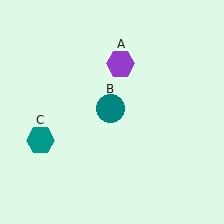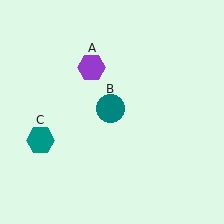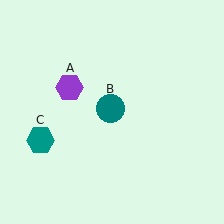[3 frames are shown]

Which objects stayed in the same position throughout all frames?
Teal circle (object B) and teal hexagon (object C) remained stationary.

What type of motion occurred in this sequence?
The purple hexagon (object A) rotated counterclockwise around the center of the scene.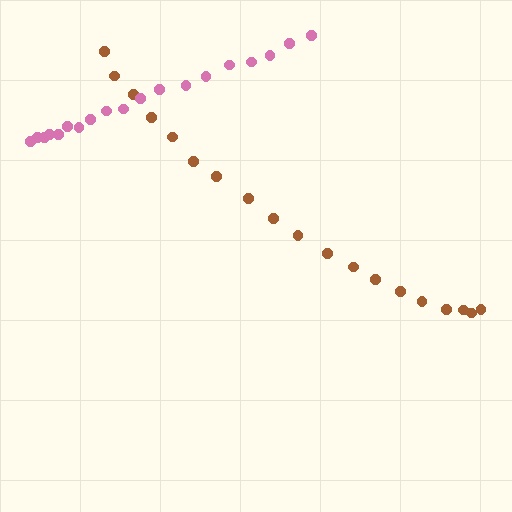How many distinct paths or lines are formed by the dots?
There are 2 distinct paths.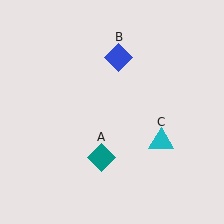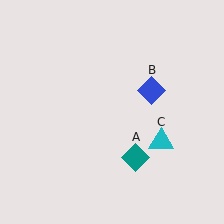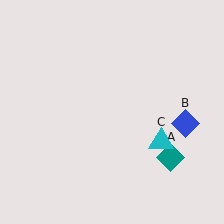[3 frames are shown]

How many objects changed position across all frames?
2 objects changed position: teal diamond (object A), blue diamond (object B).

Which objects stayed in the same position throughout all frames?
Cyan triangle (object C) remained stationary.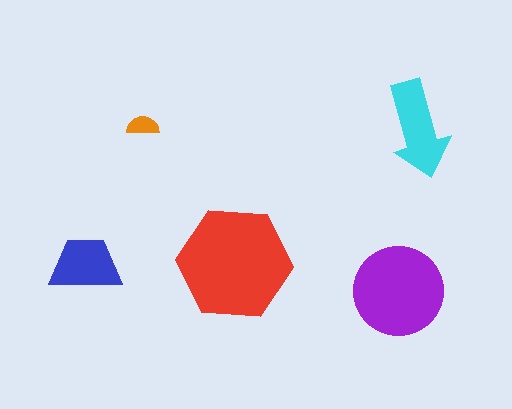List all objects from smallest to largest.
The orange semicircle, the blue trapezoid, the cyan arrow, the purple circle, the red hexagon.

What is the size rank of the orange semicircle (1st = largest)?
5th.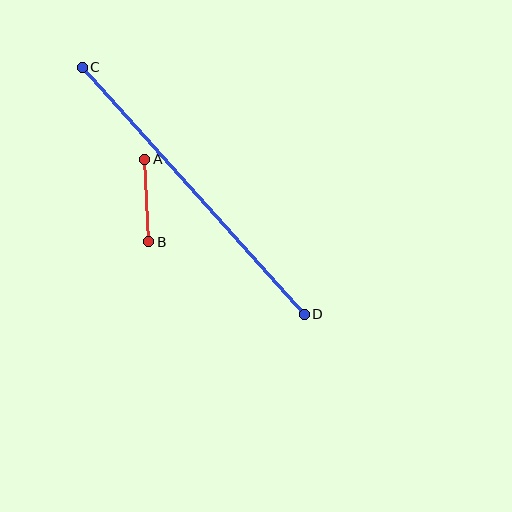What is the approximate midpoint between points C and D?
The midpoint is at approximately (193, 191) pixels.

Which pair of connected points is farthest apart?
Points C and D are farthest apart.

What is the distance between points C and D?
The distance is approximately 332 pixels.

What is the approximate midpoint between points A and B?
The midpoint is at approximately (147, 200) pixels.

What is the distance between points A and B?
The distance is approximately 83 pixels.